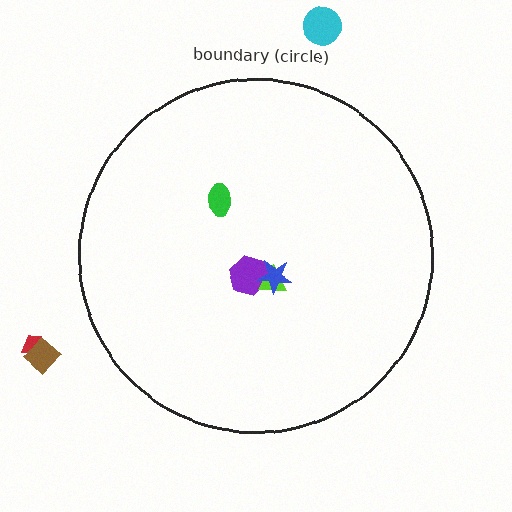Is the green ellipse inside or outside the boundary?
Inside.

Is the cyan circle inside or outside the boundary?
Outside.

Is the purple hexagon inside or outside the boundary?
Inside.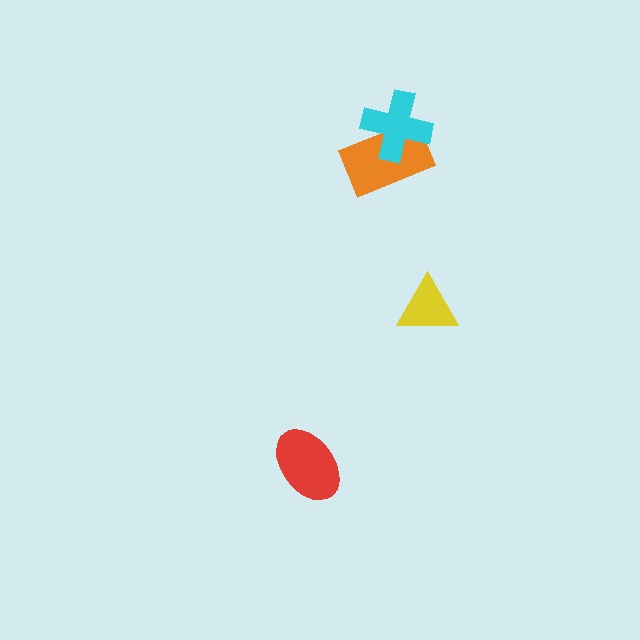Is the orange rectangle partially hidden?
Yes, it is partially covered by another shape.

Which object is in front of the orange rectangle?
The cyan cross is in front of the orange rectangle.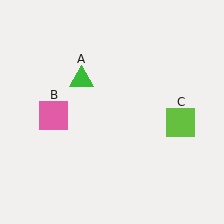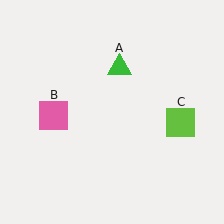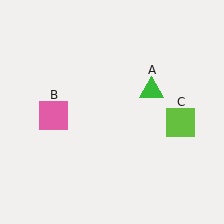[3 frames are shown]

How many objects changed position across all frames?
1 object changed position: green triangle (object A).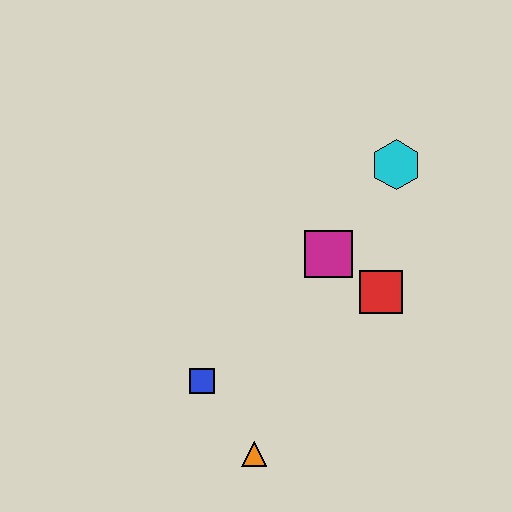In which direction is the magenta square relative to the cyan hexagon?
The magenta square is below the cyan hexagon.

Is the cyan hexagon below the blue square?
No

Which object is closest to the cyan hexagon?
The magenta square is closest to the cyan hexagon.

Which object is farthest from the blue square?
The cyan hexagon is farthest from the blue square.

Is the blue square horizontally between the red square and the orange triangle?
No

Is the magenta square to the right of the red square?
No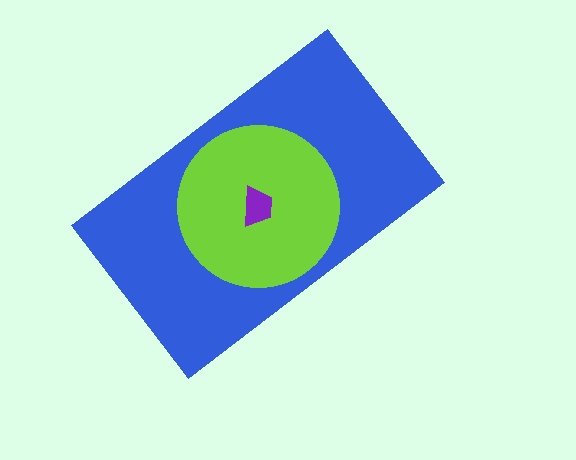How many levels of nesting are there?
3.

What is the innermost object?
The purple trapezoid.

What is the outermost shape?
The blue rectangle.